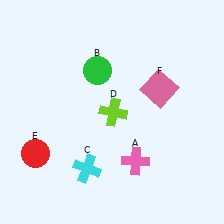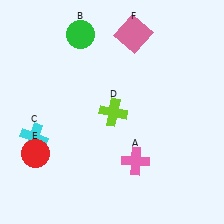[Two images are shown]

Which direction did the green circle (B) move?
The green circle (B) moved up.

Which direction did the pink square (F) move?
The pink square (F) moved up.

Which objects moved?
The objects that moved are: the green circle (B), the cyan cross (C), the pink square (F).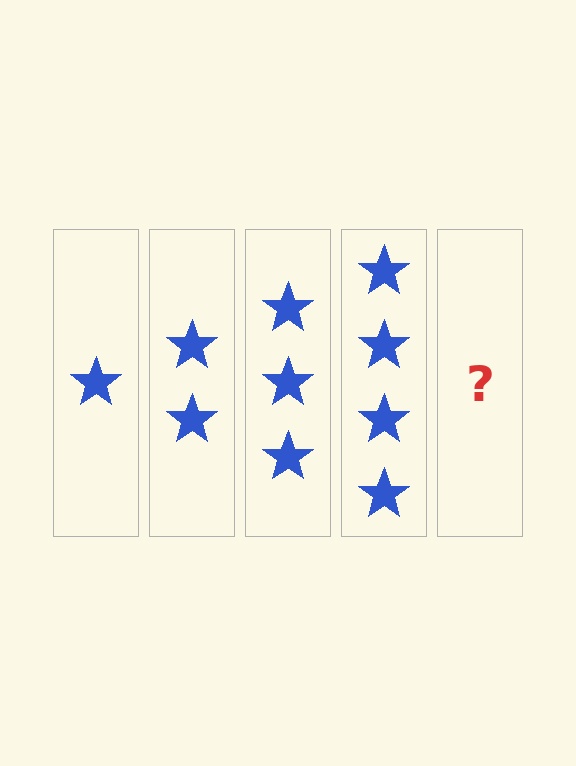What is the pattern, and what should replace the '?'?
The pattern is that each step adds one more star. The '?' should be 5 stars.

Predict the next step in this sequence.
The next step is 5 stars.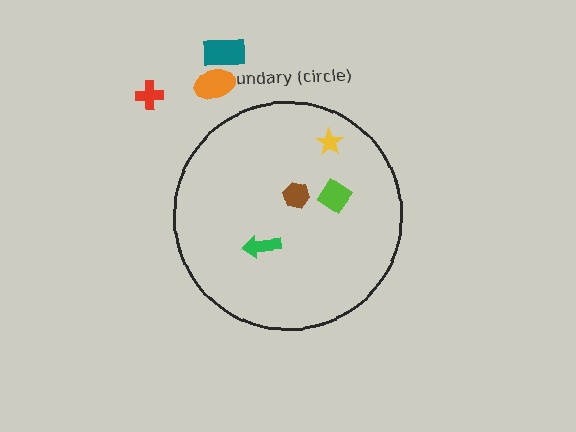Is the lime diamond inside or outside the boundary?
Inside.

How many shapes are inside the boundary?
4 inside, 3 outside.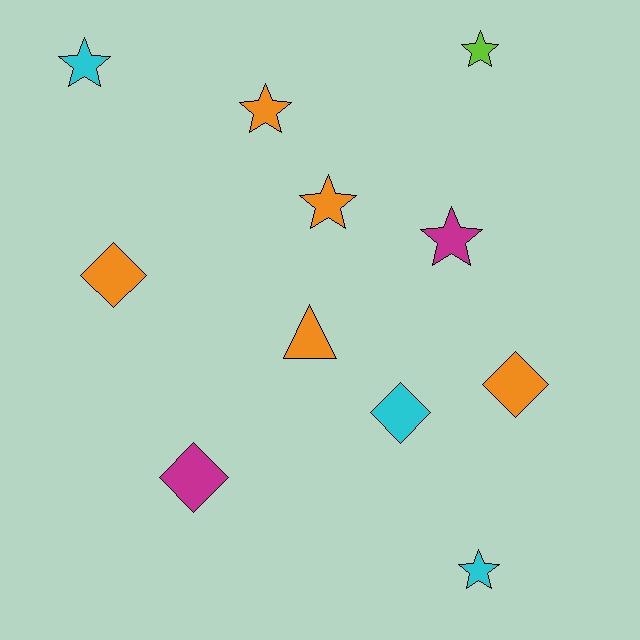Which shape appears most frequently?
Star, with 6 objects.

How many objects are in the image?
There are 11 objects.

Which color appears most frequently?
Orange, with 5 objects.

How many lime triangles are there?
There are no lime triangles.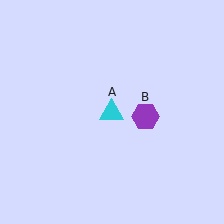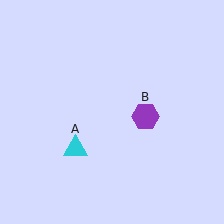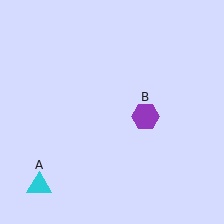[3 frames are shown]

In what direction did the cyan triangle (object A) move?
The cyan triangle (object A) moved down and to the left.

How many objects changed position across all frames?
1 object changed position: cyan triangle (object A).